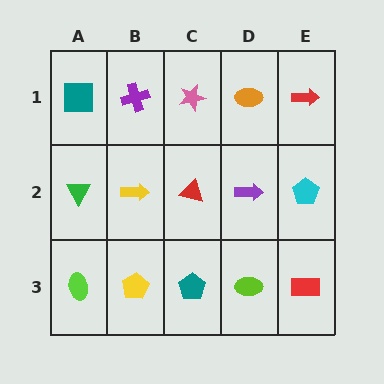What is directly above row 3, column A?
A green triangle.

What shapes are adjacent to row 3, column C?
A red triangle (row 2, column C), a yellow pentagon (row 3, column B), a lime ellipse (row 3, column D).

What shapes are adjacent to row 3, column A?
A green triangle (row 2, column A), a yellow pentagon (row 3, column B).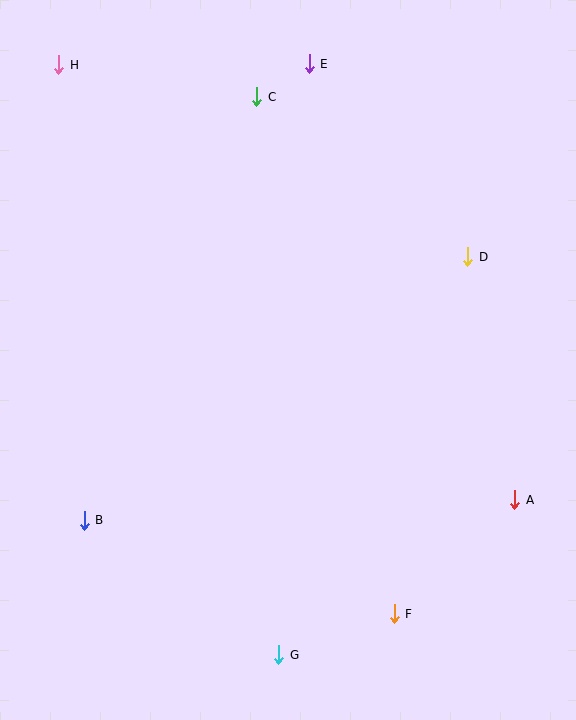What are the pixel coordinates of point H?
Point H is at (59, 65).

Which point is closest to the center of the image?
Point D at (468, 257) is closest to the center.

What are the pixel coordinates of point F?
Point F is at (394, 614).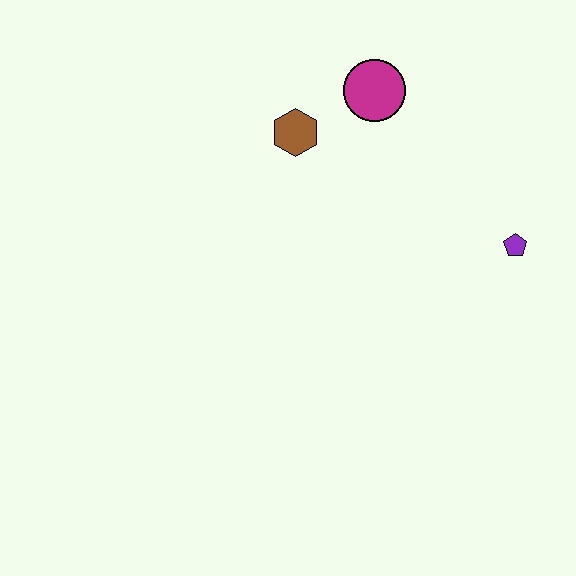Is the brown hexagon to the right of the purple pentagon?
No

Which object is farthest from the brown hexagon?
The purple pentagon is farthest from the brown hexagon.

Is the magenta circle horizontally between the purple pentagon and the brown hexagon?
Yes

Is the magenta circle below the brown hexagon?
No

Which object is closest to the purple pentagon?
The magenta circle is closest to the purple pentagon.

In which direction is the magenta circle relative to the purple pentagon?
The magenta circle is above the purple pentagon.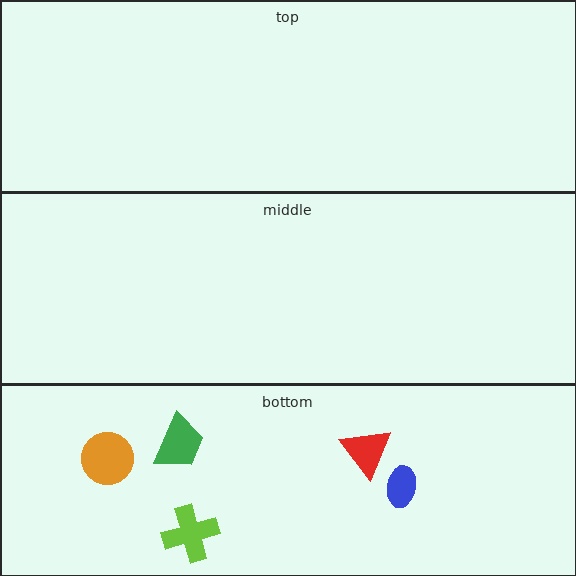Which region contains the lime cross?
The bottom region.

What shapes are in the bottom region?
The green trapezoid, the lime cross, the red triangle, the blue ellipse, the orange circle.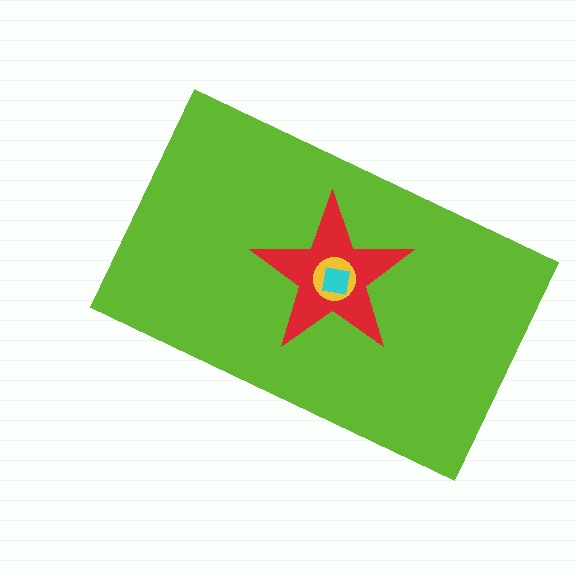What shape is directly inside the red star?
The yellow circle.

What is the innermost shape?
The cyan square.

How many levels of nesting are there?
4.